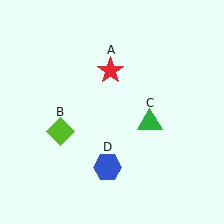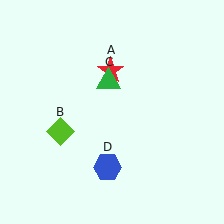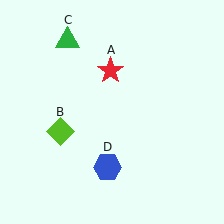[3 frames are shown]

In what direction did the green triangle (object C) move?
The green triangle (object C) moved up and to the left.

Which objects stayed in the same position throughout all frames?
Red star (object A) and lime diamond (object B) and blue hexagon (object D) remained stationary.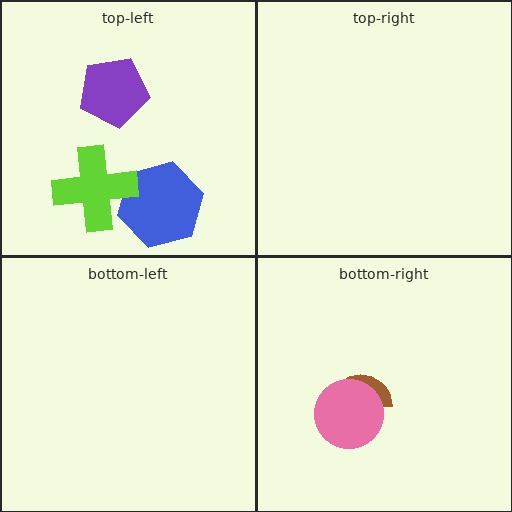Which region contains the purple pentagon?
The top-left region.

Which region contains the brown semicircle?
The bottom-right region.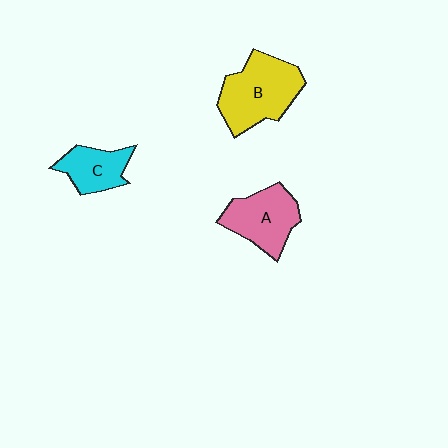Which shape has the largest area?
Shape B (yellow).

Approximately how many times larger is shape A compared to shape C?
Approximately 1.4 times.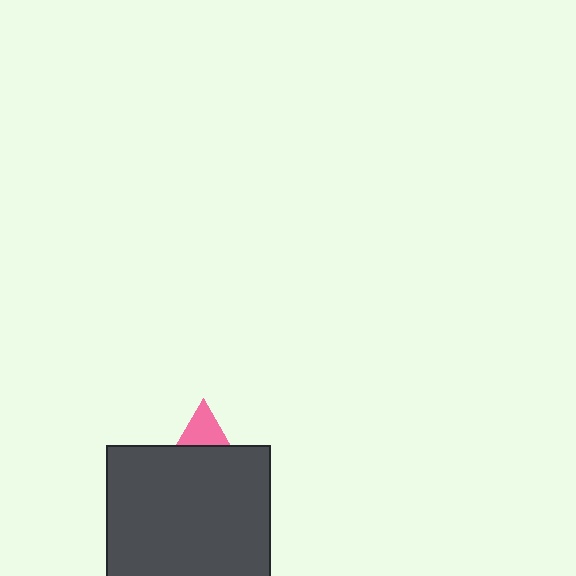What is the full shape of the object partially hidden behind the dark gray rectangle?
The partially hidden object is a pink triangle.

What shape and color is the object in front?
The object in front is a dark gray rectangle.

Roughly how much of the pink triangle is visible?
A small part of it is visible (roughly 36%).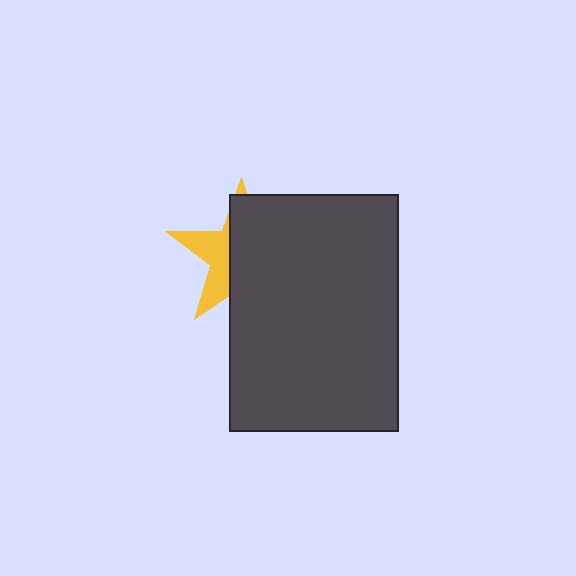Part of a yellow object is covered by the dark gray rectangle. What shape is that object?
It is a star.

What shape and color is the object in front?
The object in front is a dark gray rectangle.